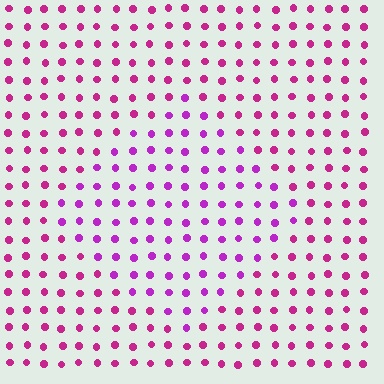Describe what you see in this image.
The image is filled with small magenta elements in a uniform arrangement. A diamond-shaped region is visible where the elements are tinted to a slightly different hue, forming a subtle color boundary.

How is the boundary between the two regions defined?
The boundary is defined purely by a slight shift in hue (about 26 degrees). Spacing, size, and orientation are identical on both sides.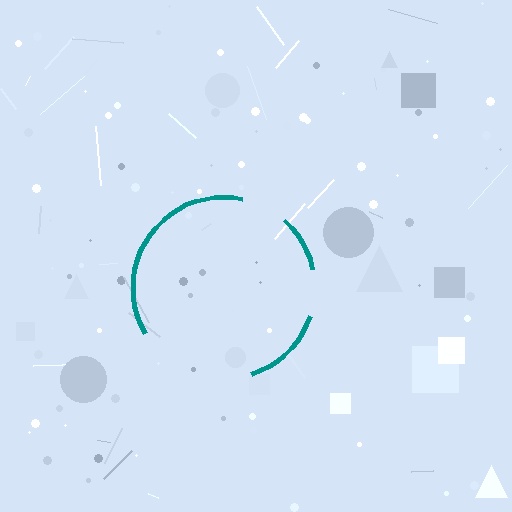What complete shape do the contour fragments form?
The contour fragments form a circle.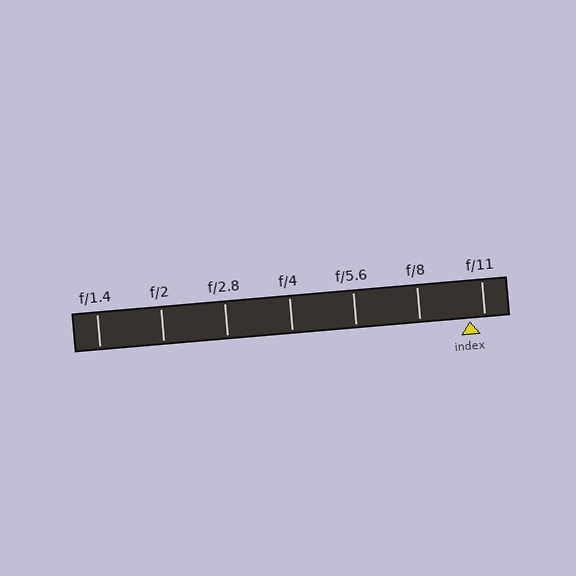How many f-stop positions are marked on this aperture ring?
There are 7 f-stop positions marked.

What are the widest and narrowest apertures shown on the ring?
The widest aperture shown is f/1.4 and the narrowest is f/11.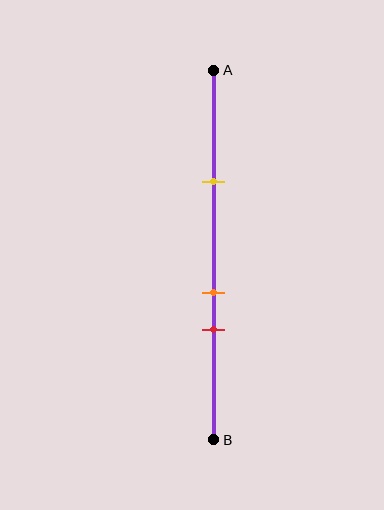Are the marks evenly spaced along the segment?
No, the marks are not evenly spaced.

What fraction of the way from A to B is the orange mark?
The orange mark is approximately 60% (0.6) of the way from A to B.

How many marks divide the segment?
There are 3 marks dividing the segment.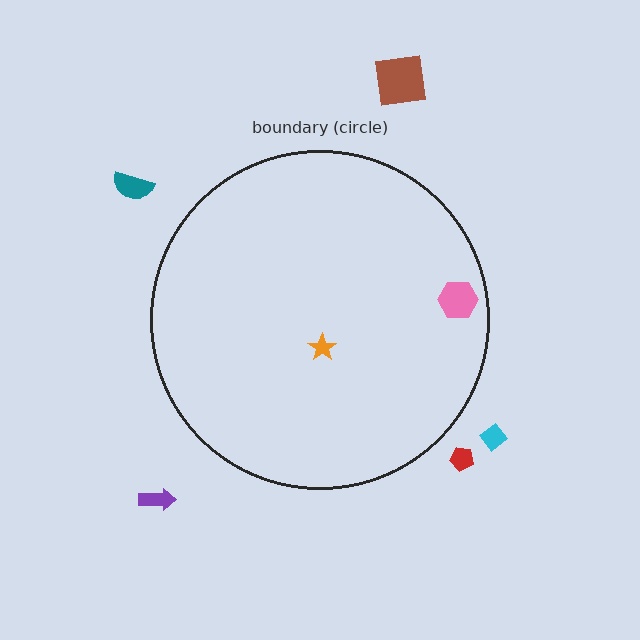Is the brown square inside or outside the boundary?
Outside.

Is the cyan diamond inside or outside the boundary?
Outside.